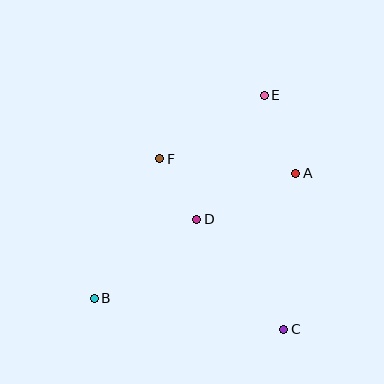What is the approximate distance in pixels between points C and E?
The distance between C and E is approximately 235 pixels.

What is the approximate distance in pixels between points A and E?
The distance between A and E is approximately 85 pixels.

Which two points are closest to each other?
Points D and F are closest to each other.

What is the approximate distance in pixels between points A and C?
The distance between A and C is approximately 156 pixels.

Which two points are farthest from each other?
Points B and E are farthest from each other.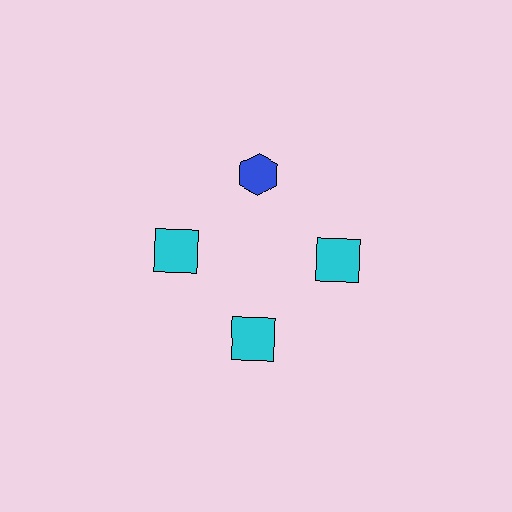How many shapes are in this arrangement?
There are 4 shapes arranged in a ring pattern.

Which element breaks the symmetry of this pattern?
The blue hexagon at roughly the 12 o'clock position breaks the symmetry. All other shapes are cyan squares.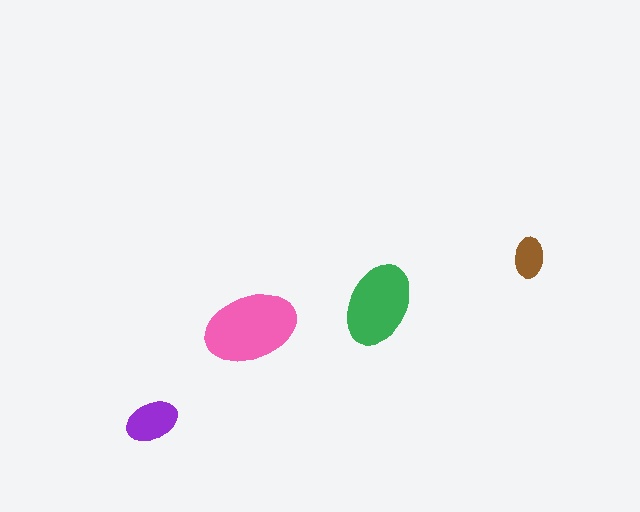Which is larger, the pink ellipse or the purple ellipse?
The pink one.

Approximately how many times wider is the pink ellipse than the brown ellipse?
About 2.5 times wider.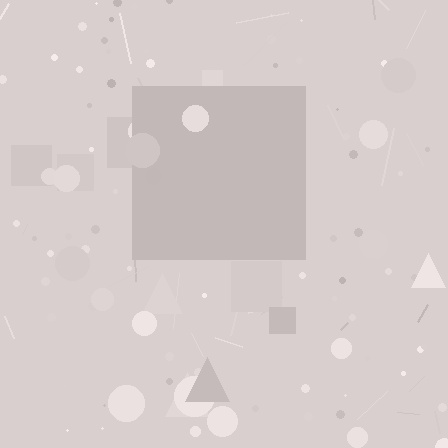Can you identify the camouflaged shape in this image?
The camouflaged shape is a square.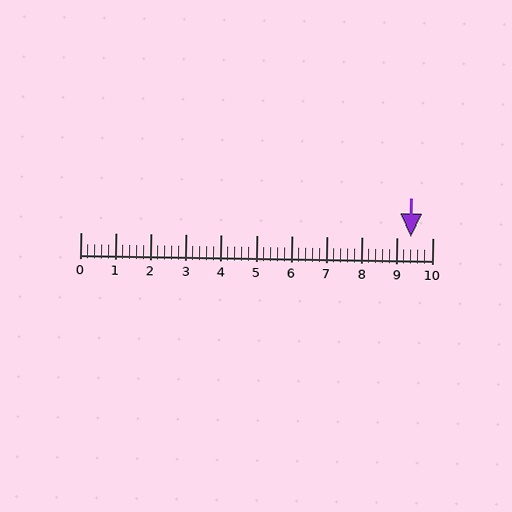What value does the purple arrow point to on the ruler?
The purple arrow points to approximately 9.4.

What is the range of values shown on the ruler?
The ruler shows values from 0 to 10.